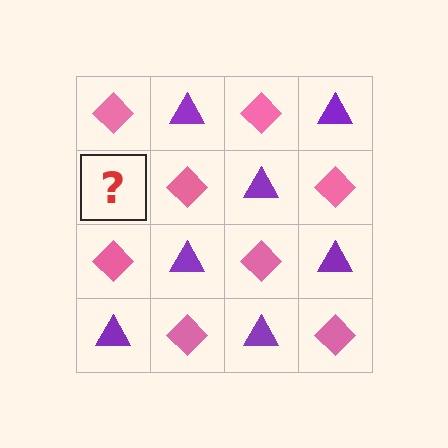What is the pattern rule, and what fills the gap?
The rule is that it alternates pink diamond and purple triangle in a checkerboard pattern. The gap should be filled with a purple triangle.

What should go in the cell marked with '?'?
The missing cell should contain a purple triangle.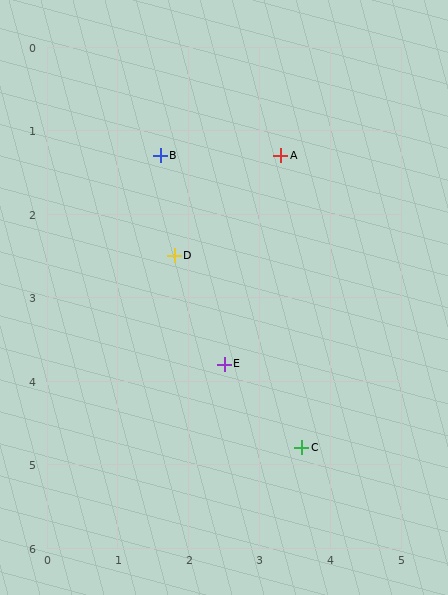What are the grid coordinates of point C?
Point C is at approximately (3.6, 4.8).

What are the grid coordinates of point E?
Point E is at approximately (2.5, 3.8).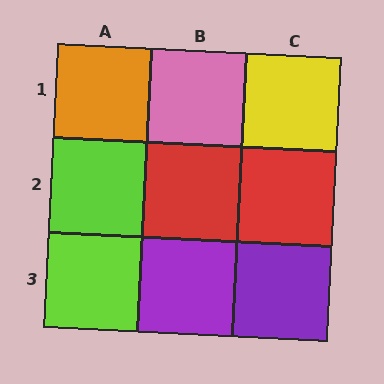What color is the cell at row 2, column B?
Red.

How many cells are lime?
2 cells are lime.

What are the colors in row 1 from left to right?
Orange, pink, yellow.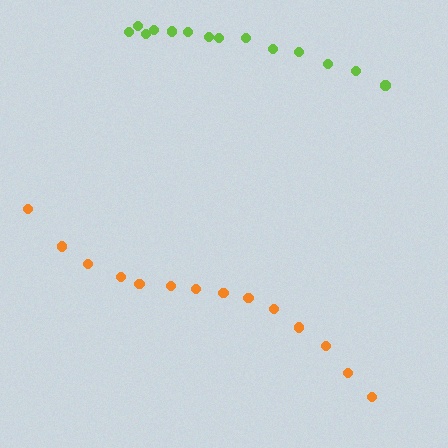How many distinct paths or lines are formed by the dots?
There are 2 distinct paths.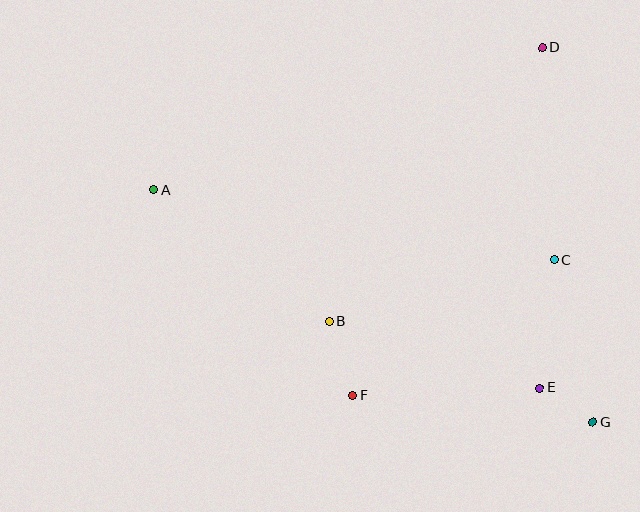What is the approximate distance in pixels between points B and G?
The distance between B and G is approximately 282 pixels.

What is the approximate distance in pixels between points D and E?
The distance between D and E is approximately 340 pixels.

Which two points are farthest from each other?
Points A and G are farthest from each other.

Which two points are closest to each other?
Points E and G are closest to each other.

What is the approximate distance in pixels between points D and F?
The distance between D and F is approximately 396 pixels.